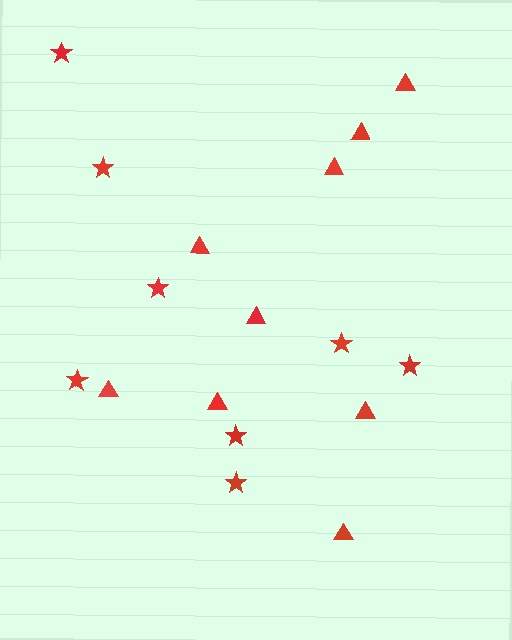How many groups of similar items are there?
There are 2 groups: one group of triangles (9) and one group of stars (8).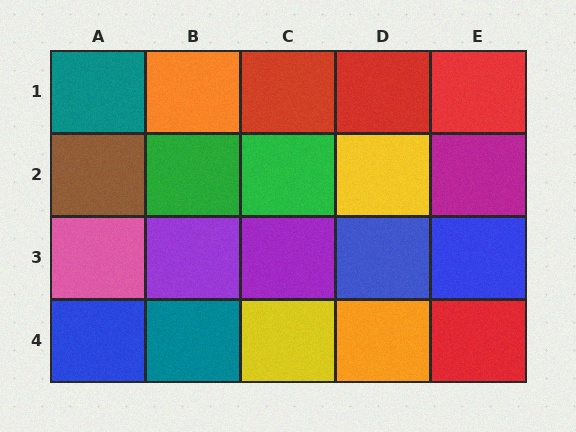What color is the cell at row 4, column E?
Red.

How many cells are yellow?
2 cells are yellow.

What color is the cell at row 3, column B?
Purple.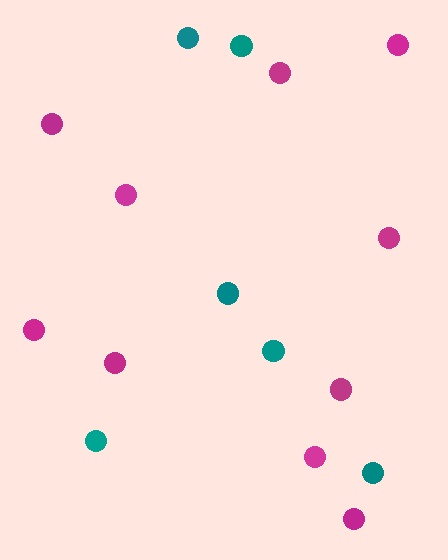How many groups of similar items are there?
There are 2 groups: one group of magenta circles (10) and one group of teal circles (6).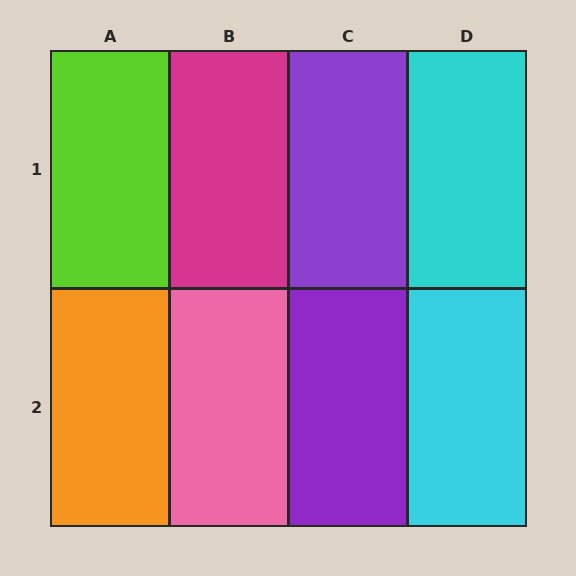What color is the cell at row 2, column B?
Pink.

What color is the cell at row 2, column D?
Cyan.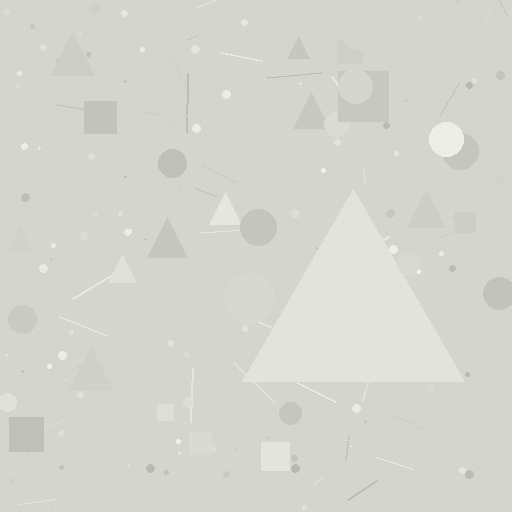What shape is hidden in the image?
A triangle is hidden in the image.